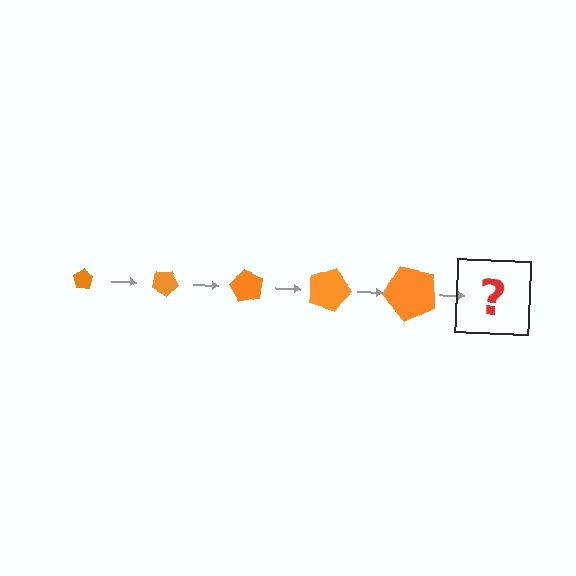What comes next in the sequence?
The next element should be a pentagon, larger than the previous one and rotated 150 degrees from the start.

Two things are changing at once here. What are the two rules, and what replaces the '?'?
The two rules are that the pentagon grows larger each step and it rotates 30 degrees each step. The '?' should be a pentagon, larger than the previous one and rotated 150 degrees from the start.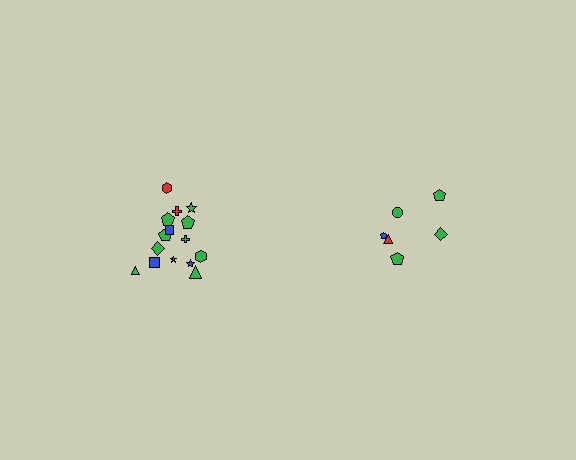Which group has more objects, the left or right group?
The left group.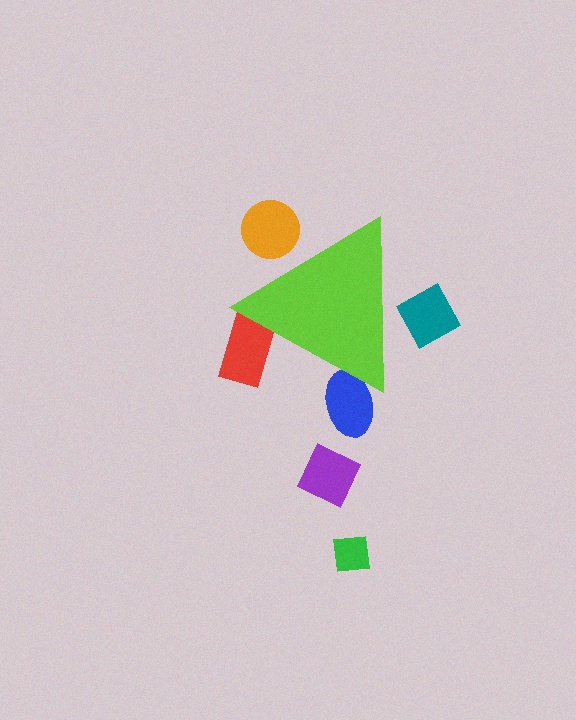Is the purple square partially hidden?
No, the purple square is fully visible.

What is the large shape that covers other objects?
A lime triangle.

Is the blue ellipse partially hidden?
Yes, the blue ellipse is partially hidden behind the lime triangle.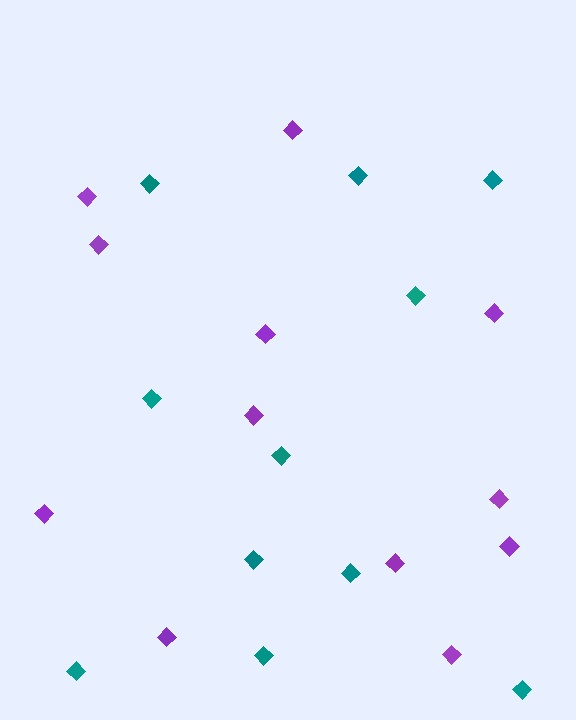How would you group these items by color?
There are 2 groups: one group of purple diamonds (12) and one group of teal diamonds (11).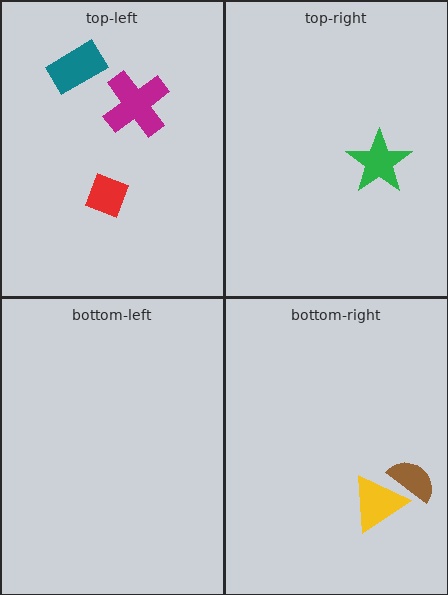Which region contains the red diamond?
The top-left region.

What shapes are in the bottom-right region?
The yellow triangle, the brown semicircle.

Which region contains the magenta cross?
The top-left region.